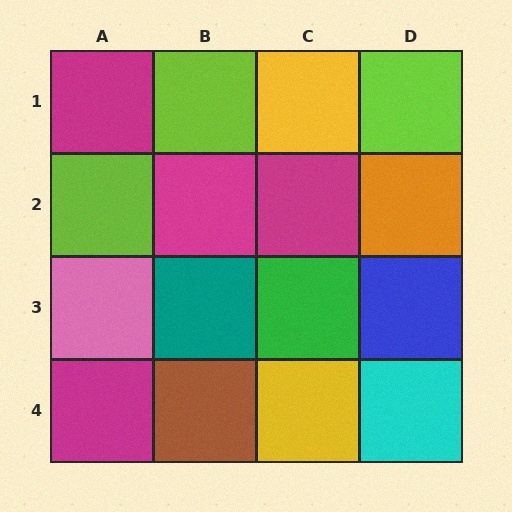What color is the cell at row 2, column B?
Magenta.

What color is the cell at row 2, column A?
Lime.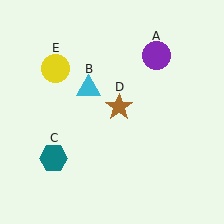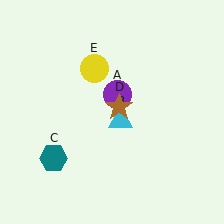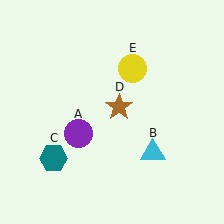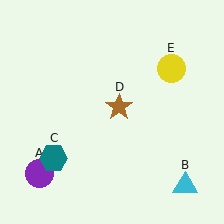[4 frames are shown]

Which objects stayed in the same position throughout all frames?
Teal hexagon (object C) and brown star (object D) remained stationary.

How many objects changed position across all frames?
3 objects changed position: purple circle (object A), cyan triangle (object B), yellow circle (object E).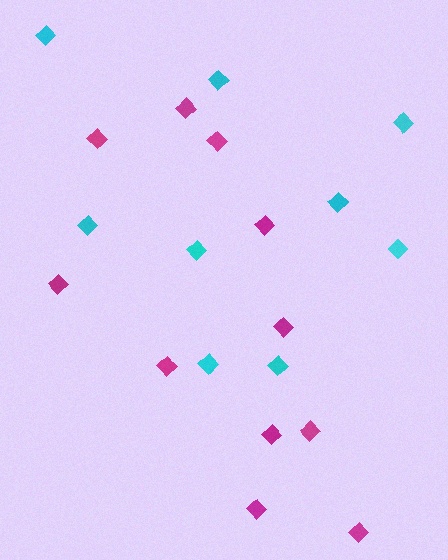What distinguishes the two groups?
There are 2 groups: one group of cyan diamonds (9) and one group of magenta diamonds (11).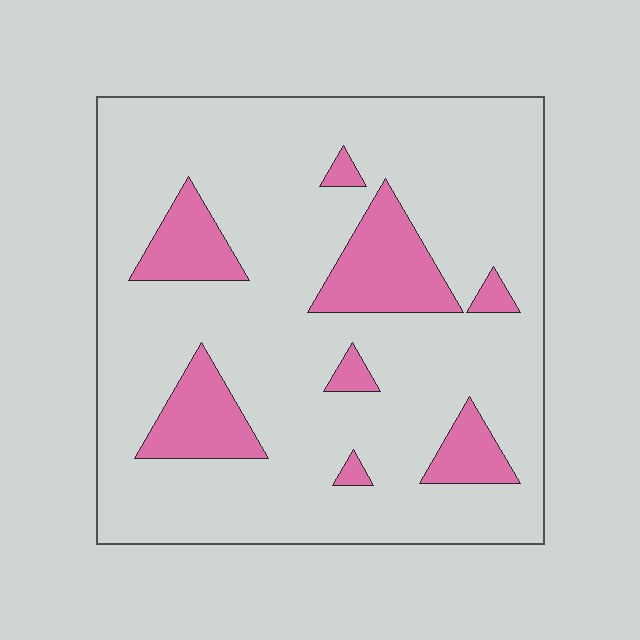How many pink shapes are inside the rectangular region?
8.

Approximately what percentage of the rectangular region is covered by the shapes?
Approximately 15%.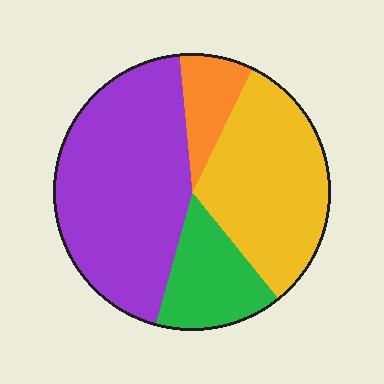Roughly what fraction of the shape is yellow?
Yellow covers around 30% of the shape.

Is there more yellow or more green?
Yellow.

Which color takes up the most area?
Purple, at roughly 45%.